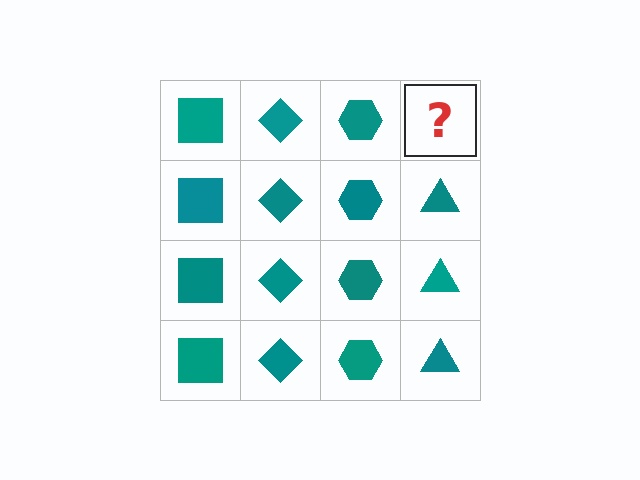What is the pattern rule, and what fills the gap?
The rule is that each column has a consistent shape. The gap should be filled with a teal triangle.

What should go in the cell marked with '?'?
The missing cell should contain a teal triangle.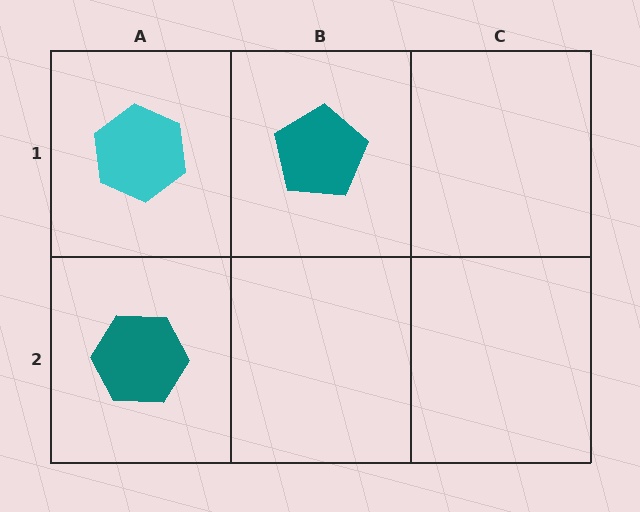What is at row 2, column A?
A teal hexagon.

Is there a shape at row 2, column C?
No, that cell is empty.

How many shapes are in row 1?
2 shapes.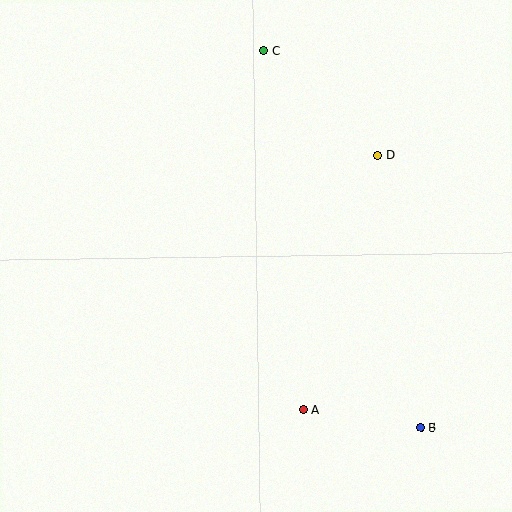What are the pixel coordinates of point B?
Point B is at (421, 428).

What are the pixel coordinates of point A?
Point A is at (304, 410).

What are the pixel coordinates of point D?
Point D is at (377, 156).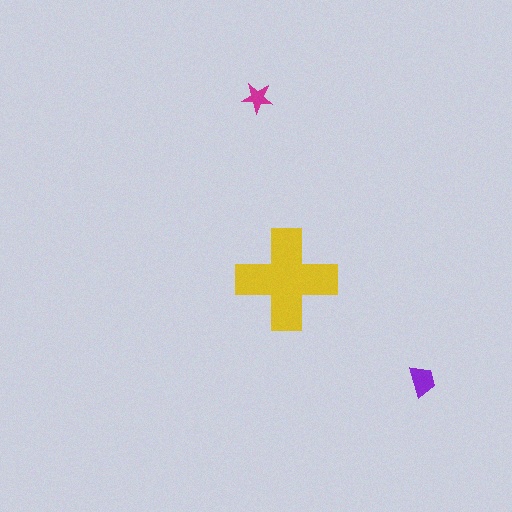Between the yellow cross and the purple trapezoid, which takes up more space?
The yellow cross.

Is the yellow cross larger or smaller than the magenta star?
Larger.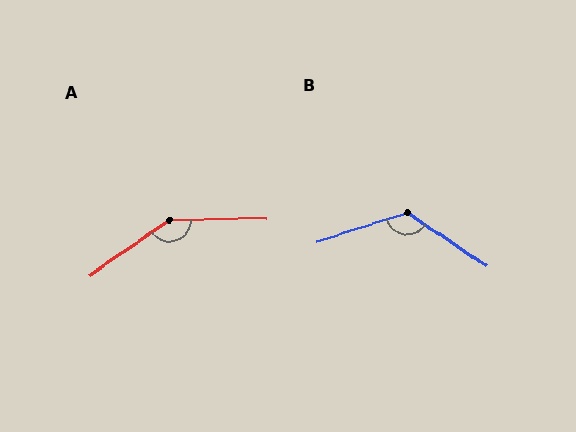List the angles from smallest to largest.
B (129°), A (146°).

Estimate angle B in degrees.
Approximately 129 degrees.